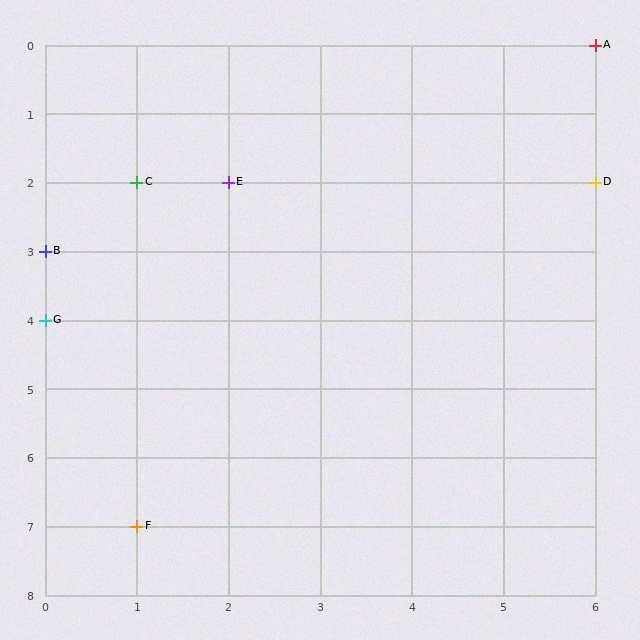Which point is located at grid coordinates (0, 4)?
Point G is at (0, 4).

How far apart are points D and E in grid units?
Points D and E are 4 columns apart.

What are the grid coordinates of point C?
Point C is at grid coordinates (1, 2).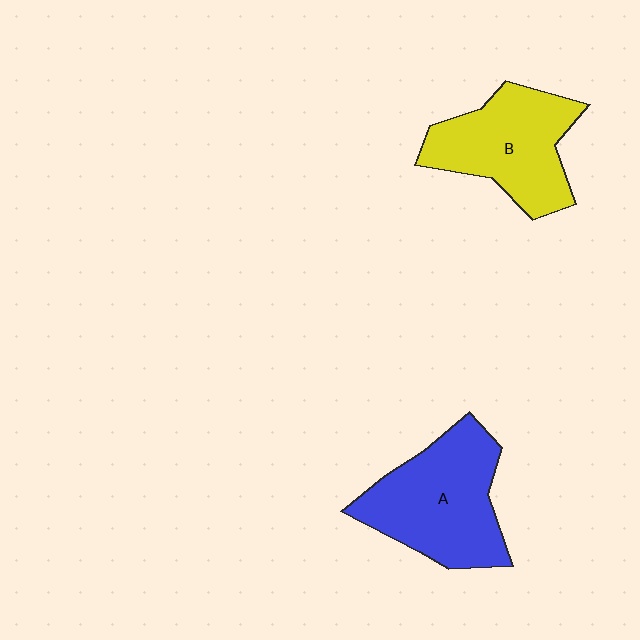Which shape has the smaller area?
Shape B (yellow).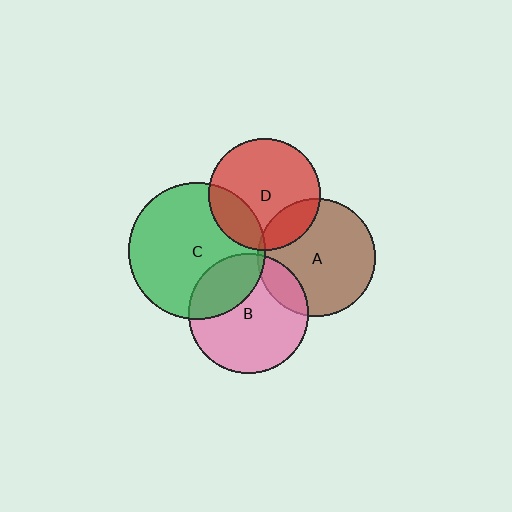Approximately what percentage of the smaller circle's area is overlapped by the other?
Approximately 20%.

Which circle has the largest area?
Circle C (green).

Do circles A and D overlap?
Yes.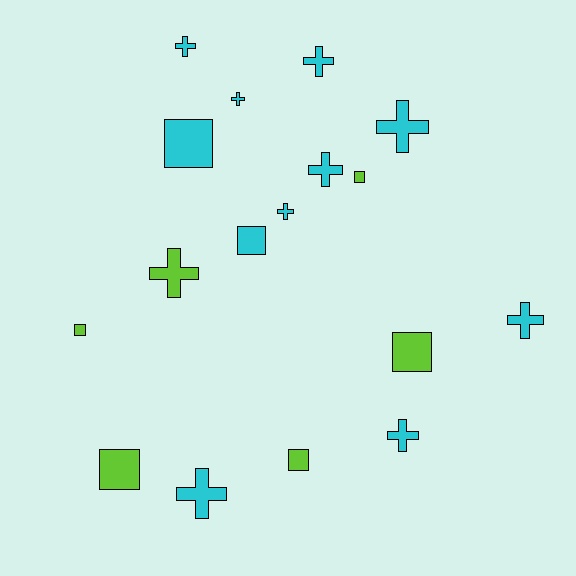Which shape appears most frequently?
Cross, with 10 objects.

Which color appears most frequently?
Cyan, with 11 objects.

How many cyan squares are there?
There are 2 cyan squares.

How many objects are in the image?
There are 17 objects.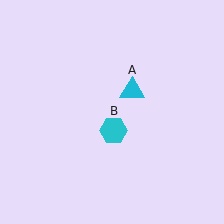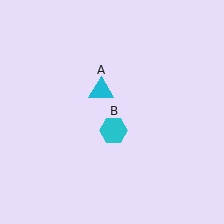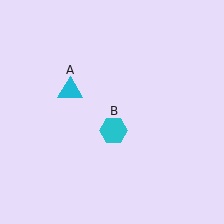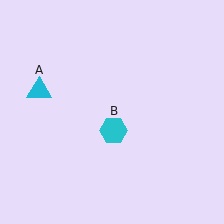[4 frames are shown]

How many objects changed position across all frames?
1 object changed position: cyan triangle (object A).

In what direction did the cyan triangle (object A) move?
The cyan triangle (object A) moved left.